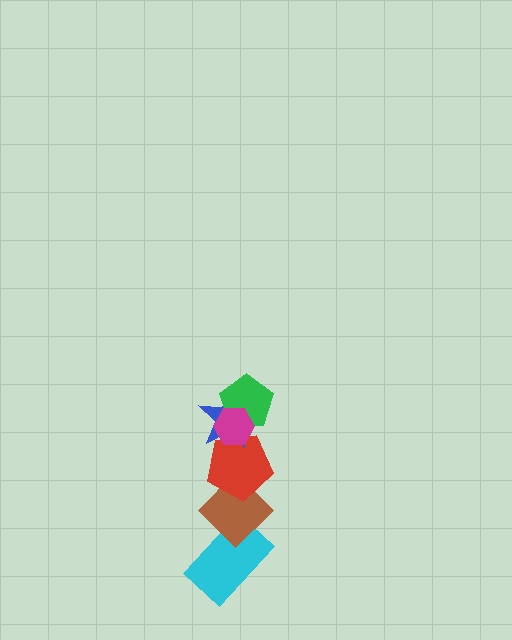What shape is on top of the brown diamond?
The red pentagon is on top of the brown diamond.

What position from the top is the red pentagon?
The red pentagon is 4th from the top.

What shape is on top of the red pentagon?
The blue star is on top of the red pentagon.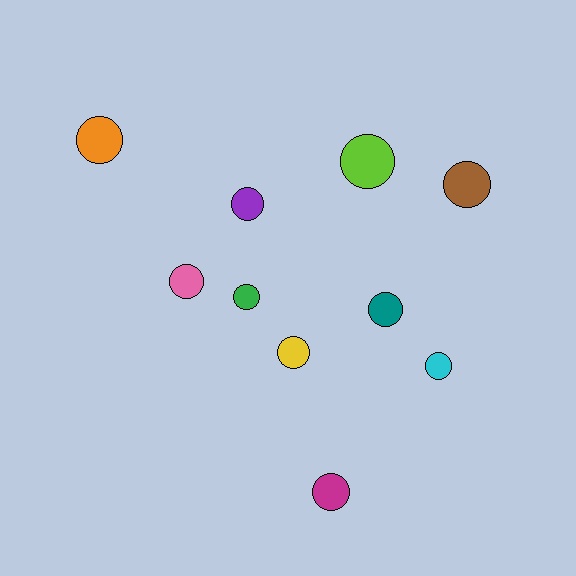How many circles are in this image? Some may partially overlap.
There are 10 circles.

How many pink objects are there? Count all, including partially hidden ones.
There is 1 pink object.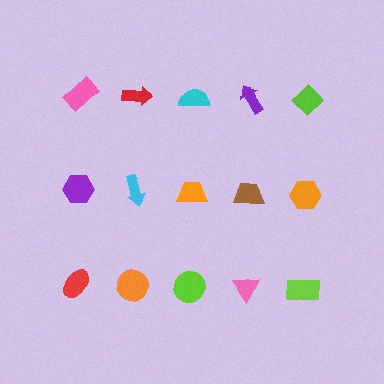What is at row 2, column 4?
A brown trapezoid.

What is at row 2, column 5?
An orange hexagon.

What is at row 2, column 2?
A cyan arrow.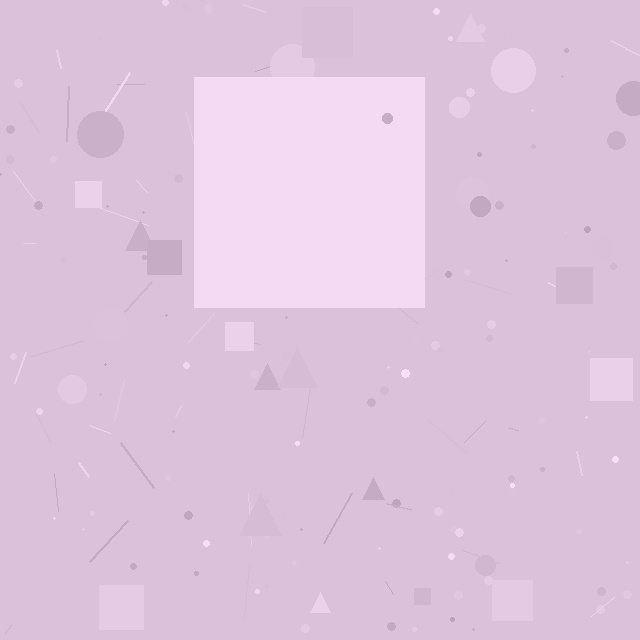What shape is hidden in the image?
A square is hidden in the image.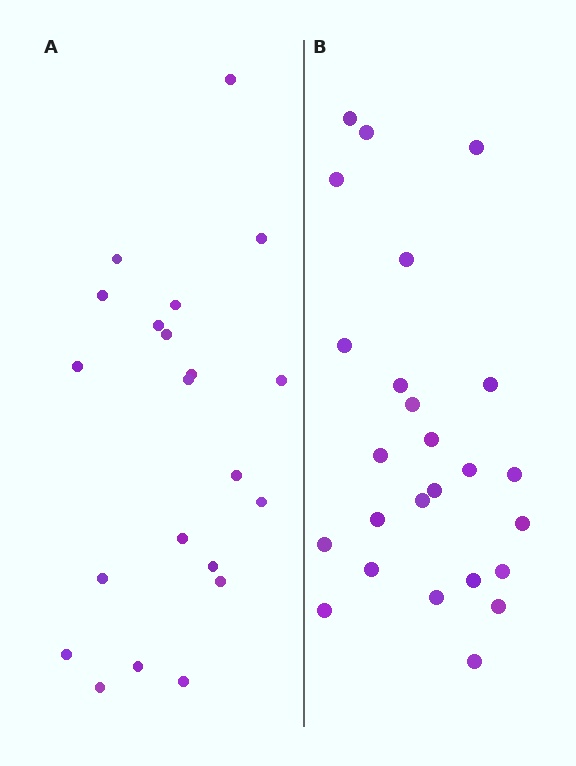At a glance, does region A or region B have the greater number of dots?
Region B (the right region) has more dots.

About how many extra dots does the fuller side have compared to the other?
Region B has about 4 more dots than region A.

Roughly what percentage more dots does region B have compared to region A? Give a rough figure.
About 20% more.